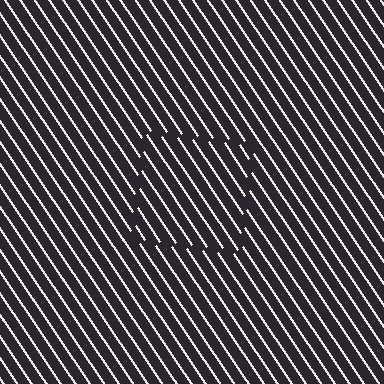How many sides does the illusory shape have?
4 sides — the line-ends trace a square.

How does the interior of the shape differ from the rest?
The interior of the shape contains the same grating, shifted by half a period — the contour is defined by the phase discontinuity where line-ends from the inner and outer gratings abut.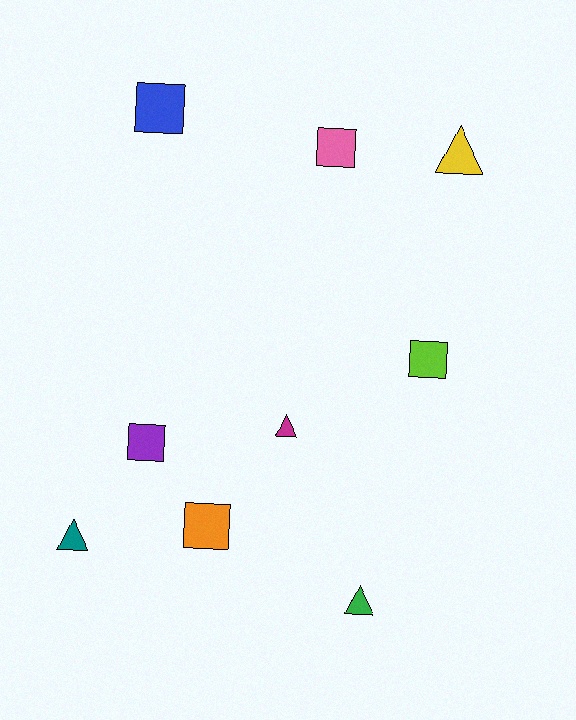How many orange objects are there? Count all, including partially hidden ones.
There is 1 orange object.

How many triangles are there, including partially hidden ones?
There are 4 triangles.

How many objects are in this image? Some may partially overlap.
There are 9 objects.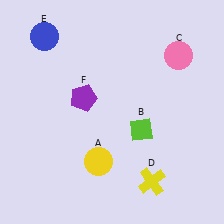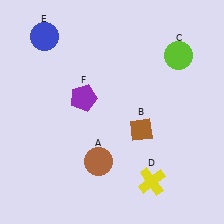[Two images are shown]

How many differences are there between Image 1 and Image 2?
There are 3 differences between the two images.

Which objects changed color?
A changed from yellow to brown. B changed from lime to brown. C changed from pink to lime.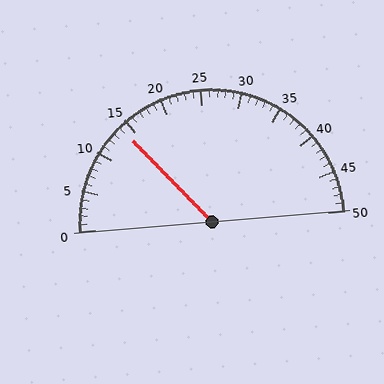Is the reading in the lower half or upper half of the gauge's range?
The reading is in the lower half of the range (0 to 50).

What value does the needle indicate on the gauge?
The needle indicates approximately 14.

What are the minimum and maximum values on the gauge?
The gauge ranges from 0 to 50.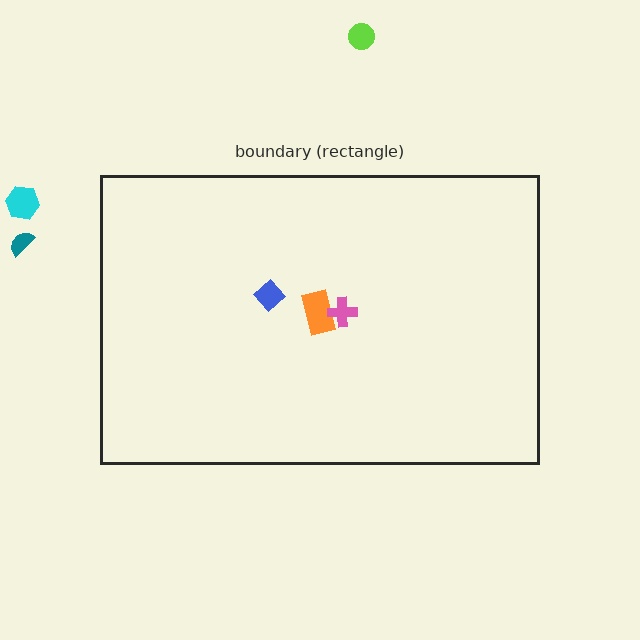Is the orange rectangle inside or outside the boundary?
Inside.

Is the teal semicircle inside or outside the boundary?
Outside.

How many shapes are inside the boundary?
3 inside, 3 outside.